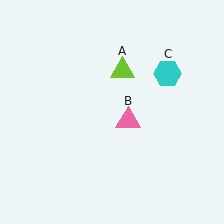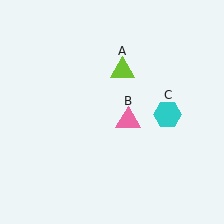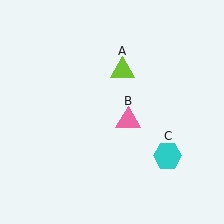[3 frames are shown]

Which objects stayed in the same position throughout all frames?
Lime triangle (object A) and pink triangle (object B) remained stationary.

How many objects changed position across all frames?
1 object changed position: cyan hexagon (object C).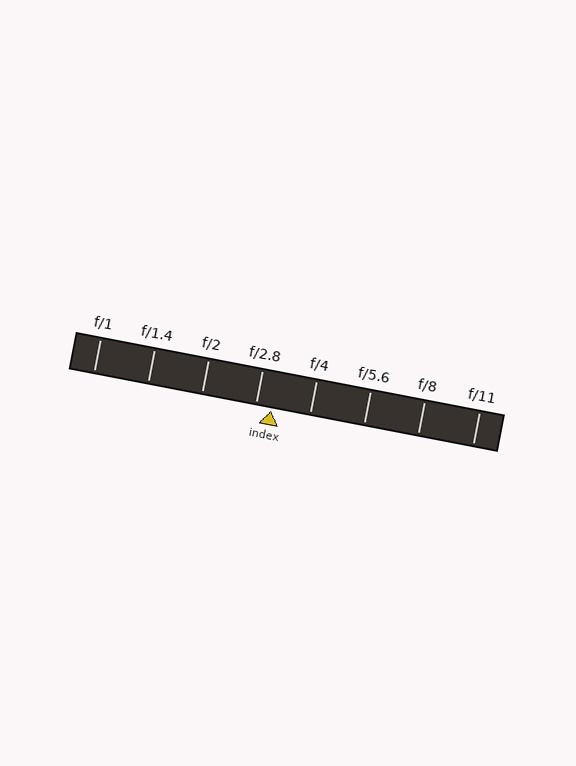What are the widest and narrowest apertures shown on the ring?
The widest aperture shown is f/1 and the narrowest is f/11.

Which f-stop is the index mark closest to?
The index mark is closest to f/2.8.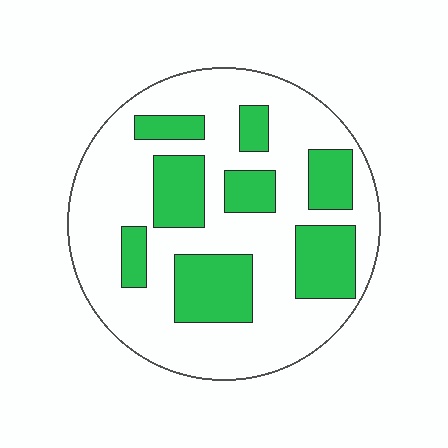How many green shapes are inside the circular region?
8.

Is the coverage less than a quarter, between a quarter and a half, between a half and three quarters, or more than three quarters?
Between a quarter and a half.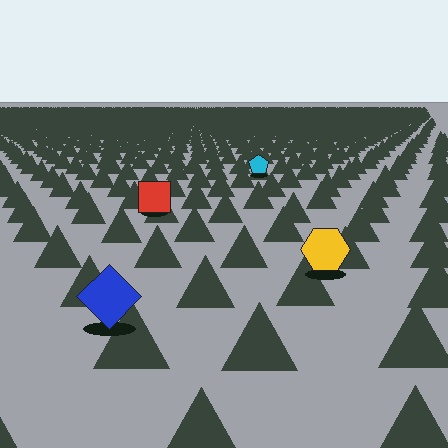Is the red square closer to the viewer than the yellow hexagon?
No. The yellow hexagon is closer — you can tell from the texture gradient: the ground texture is coarser near it.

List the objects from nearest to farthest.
From nearest to farthest: the blue diamond, the yellow hexagon, the red square, the cyan pentagon.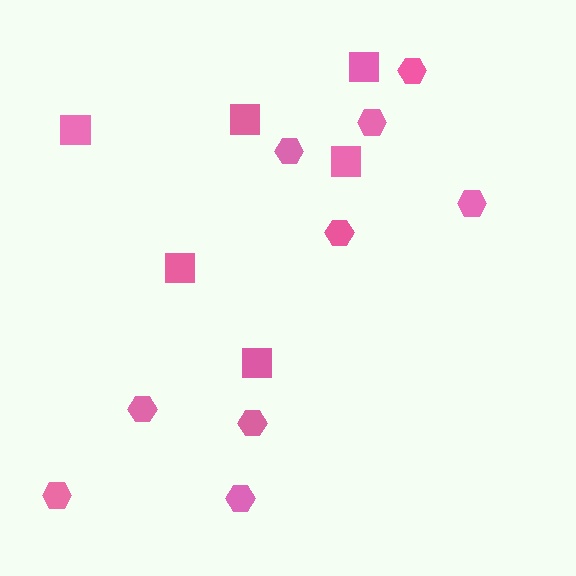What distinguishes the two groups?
There are 2 groups: one group of hexagons (9) and one group of squares (6).